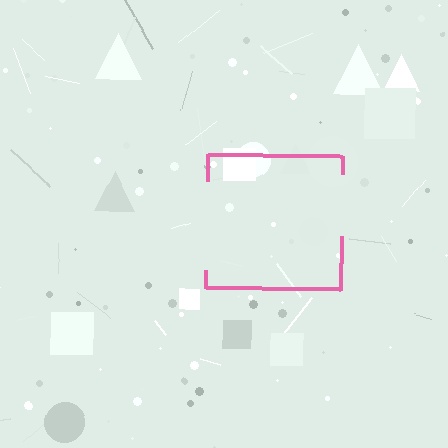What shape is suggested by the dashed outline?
The dashed outline suggests a square.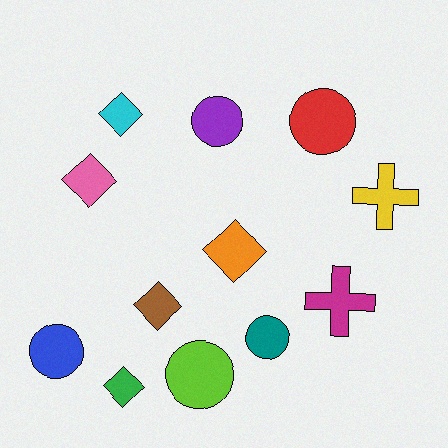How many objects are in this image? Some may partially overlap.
There are 12 objects.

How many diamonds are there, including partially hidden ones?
There are 5 diamonds.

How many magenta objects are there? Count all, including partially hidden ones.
There is 1 magenta object.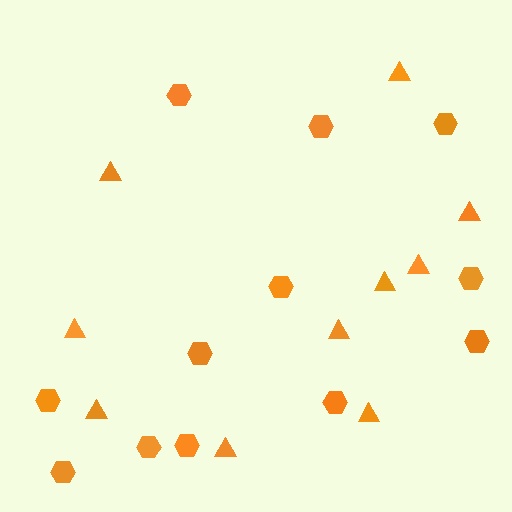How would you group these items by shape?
There are 2 groups: one group of hexagons (12) and one group of triangles (10).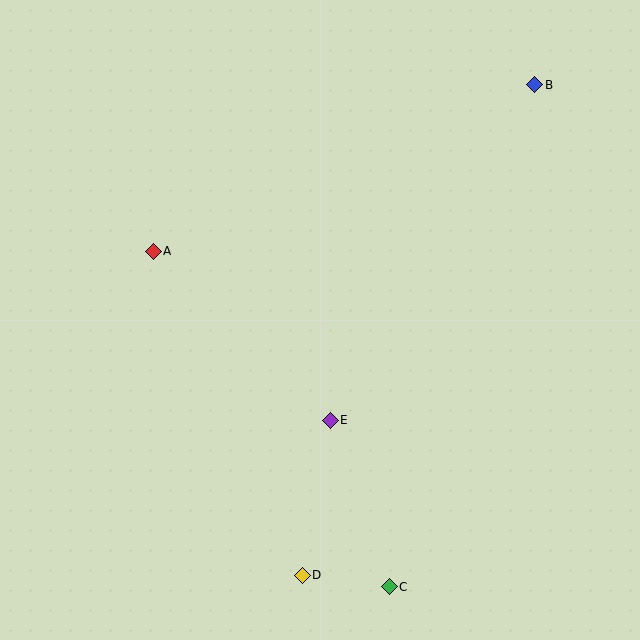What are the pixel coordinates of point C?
Point C is at (389, 587).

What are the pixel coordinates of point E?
Point E is at (330, 420).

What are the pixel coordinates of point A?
Point A is at (153, 251).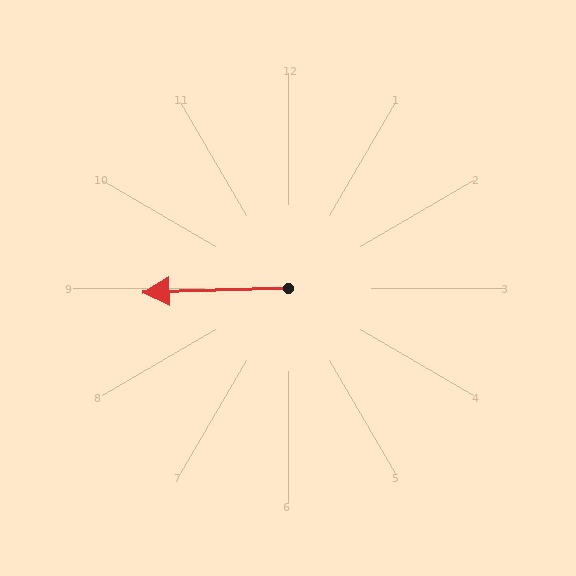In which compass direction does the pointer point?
West.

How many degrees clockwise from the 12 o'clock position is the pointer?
Approximately 268 degrees.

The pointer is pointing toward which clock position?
Roughly 9 o'clock.